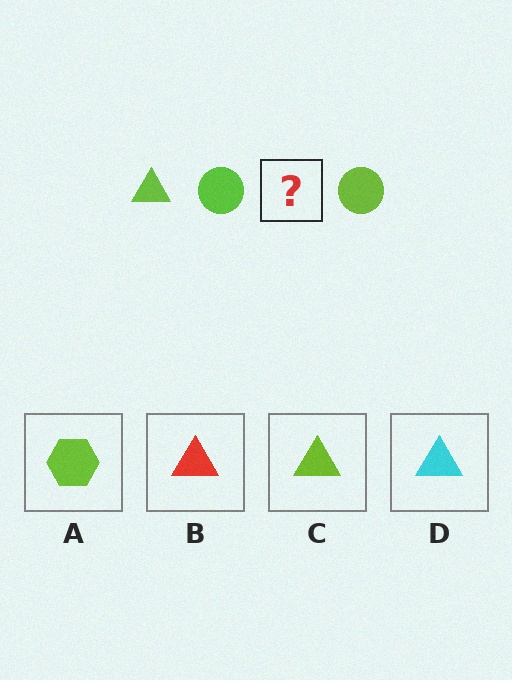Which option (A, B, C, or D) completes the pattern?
C.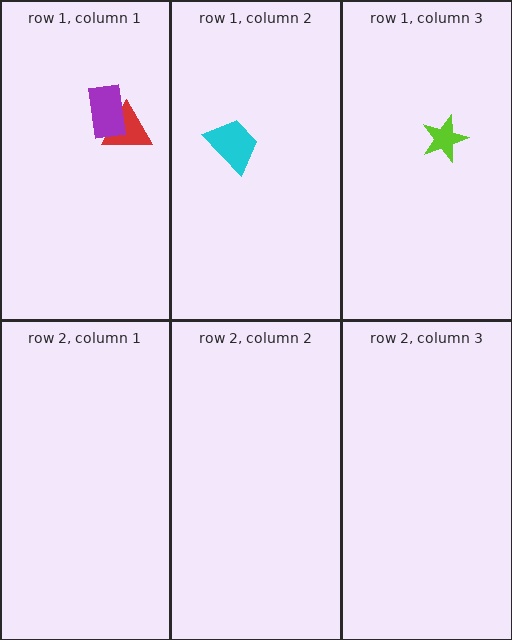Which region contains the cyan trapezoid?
The row 1, column 2 region.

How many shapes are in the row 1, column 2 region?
1.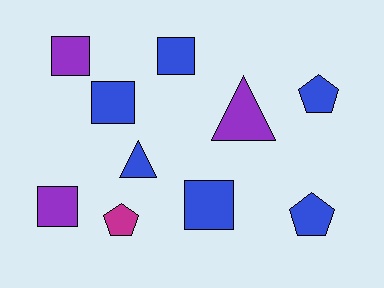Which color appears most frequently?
Blue, with 6 objects.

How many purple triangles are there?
There is 1 purple triangle.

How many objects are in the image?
There are 10 objects.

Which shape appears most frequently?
Square, with 5 objects.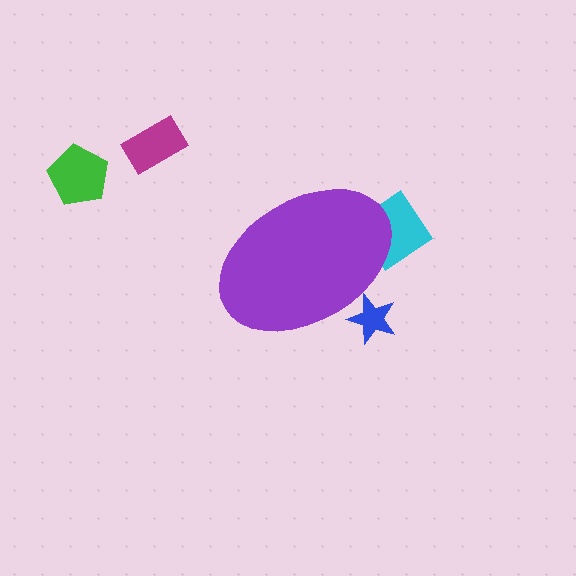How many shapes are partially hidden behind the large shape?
2 shapes are partially hidden.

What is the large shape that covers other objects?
A purple ellipse.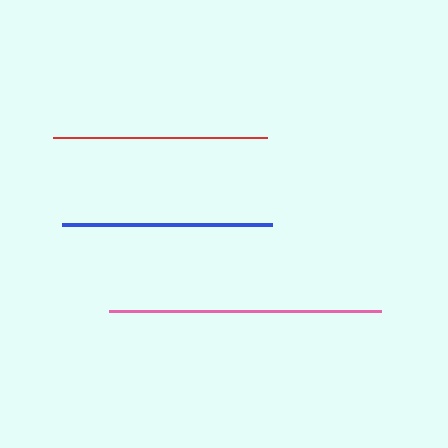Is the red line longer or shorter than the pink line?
The pink line is longer than the red line.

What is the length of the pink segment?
The pink segment is approximately 271 pixels long.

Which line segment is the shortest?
The blue line is the shortest at approximately 210 pixels.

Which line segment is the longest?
The pink line is the longest at approximately 271 pixels.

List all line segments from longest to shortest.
From longest to shortest: pink, red, blue.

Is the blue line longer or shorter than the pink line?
The pink line is longer than the blue line.